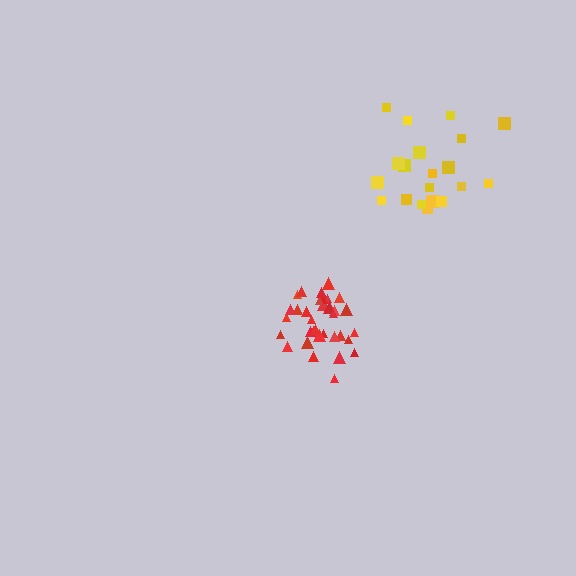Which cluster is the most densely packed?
Red.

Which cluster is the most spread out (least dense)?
Yellow.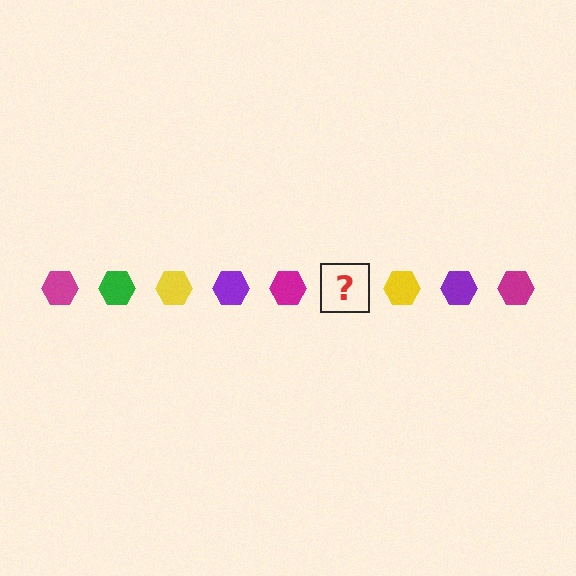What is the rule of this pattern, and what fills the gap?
The rule is that the pattern cycles through magenta, green, yellow, purple hexagons. The gap should be filled with a green hexagon.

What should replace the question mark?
The question mark should be replaced with a green hexagon.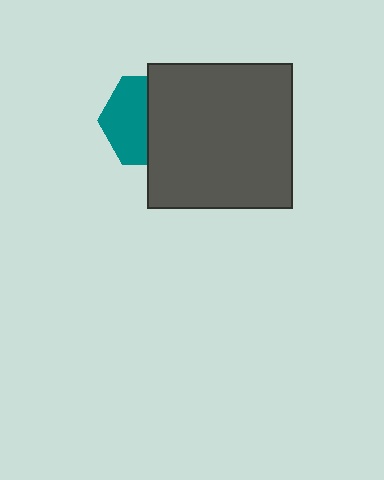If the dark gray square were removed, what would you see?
You would see the complete teal hexagon.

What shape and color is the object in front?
The object in front is a dark gray square.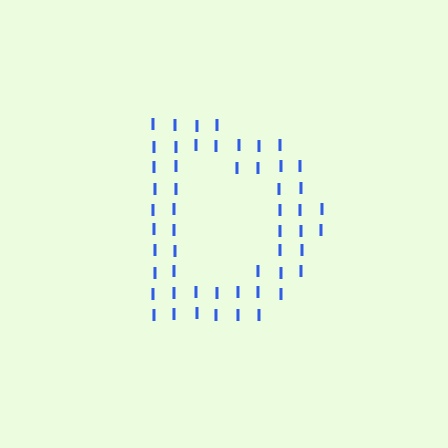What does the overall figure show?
The overall figure shows the letter D.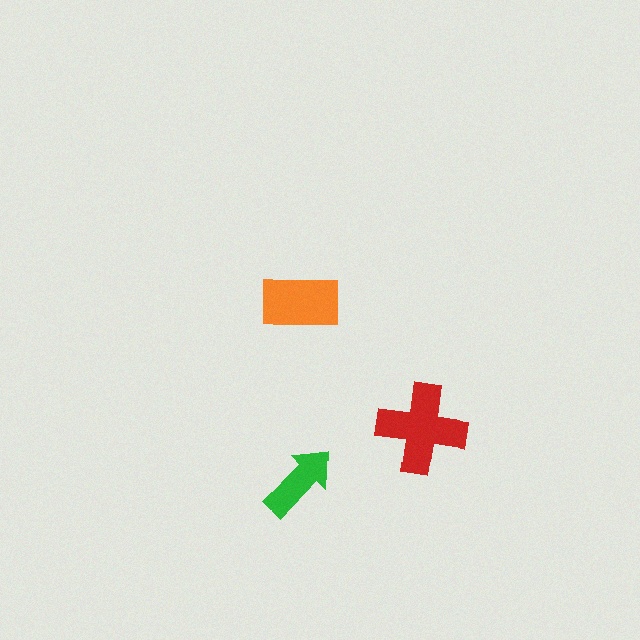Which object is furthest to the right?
The red cross is rightmost.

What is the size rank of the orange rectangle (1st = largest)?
2nd.